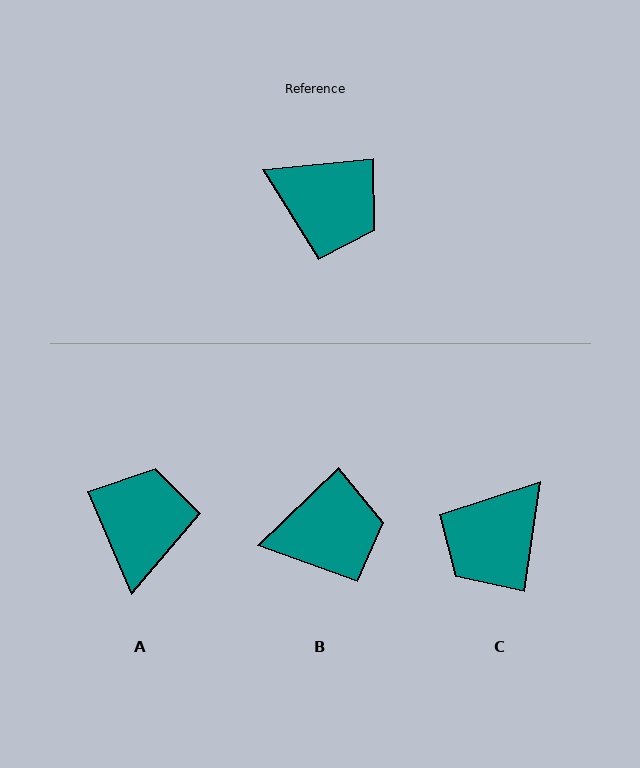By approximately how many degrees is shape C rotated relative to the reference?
Approximately 103 degrees clockwise.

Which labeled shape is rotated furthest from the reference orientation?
A, about 108 degrees away.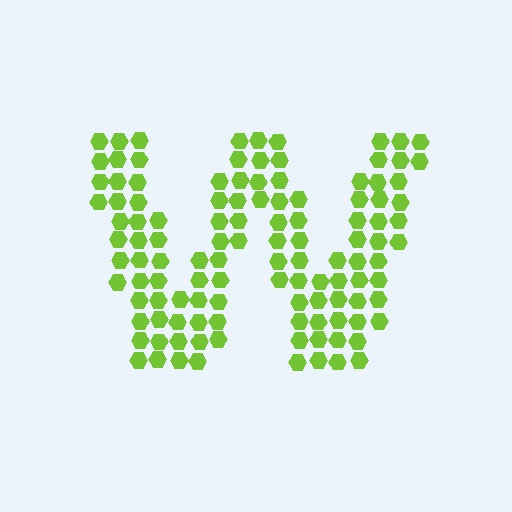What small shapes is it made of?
It is made of small hexagons.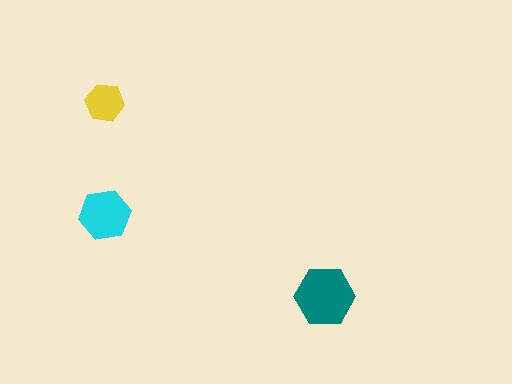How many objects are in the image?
There are 3 objects in the image.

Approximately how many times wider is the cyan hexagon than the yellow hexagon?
About 1.5 times wider.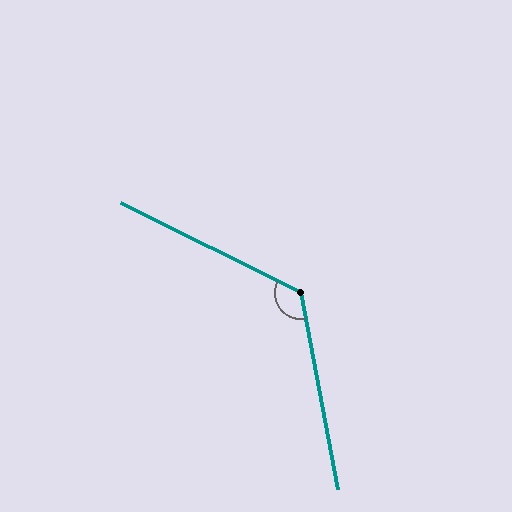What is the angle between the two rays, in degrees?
Approximately 127 degrees.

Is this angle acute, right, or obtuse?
It is obtuse.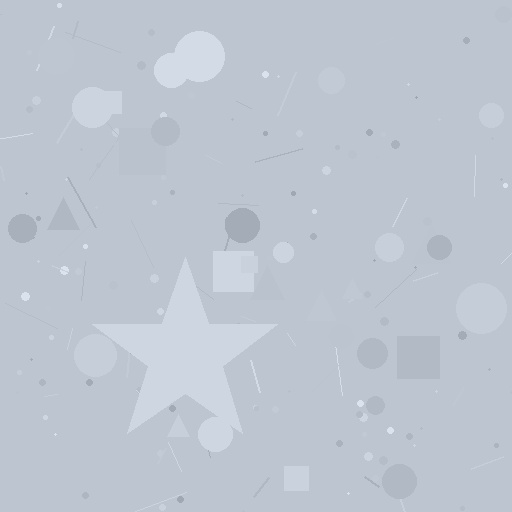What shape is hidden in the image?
A star is hidden in the image.